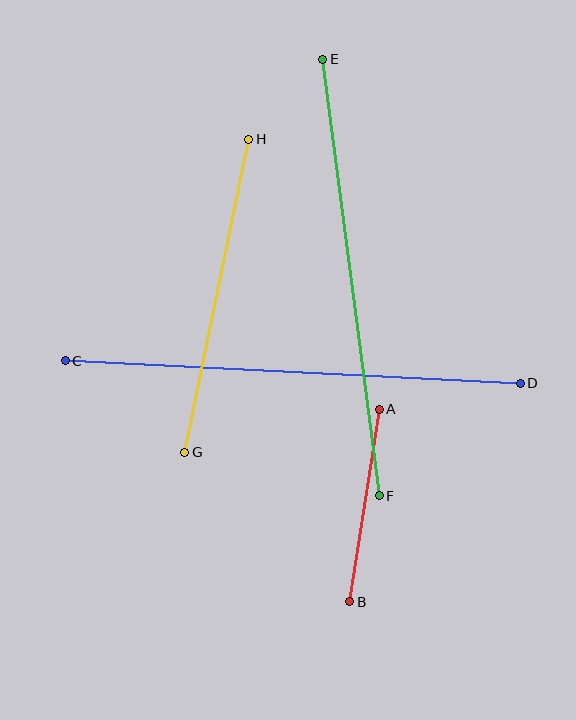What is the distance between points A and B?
The distance is approximately 195 pixels.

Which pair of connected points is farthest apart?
Points C and D are farthest apart.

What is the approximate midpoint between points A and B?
The midpoint is at approximately (365, 505) pixels.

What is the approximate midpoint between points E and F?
The midpoint is at approximately (351, 278) pixels.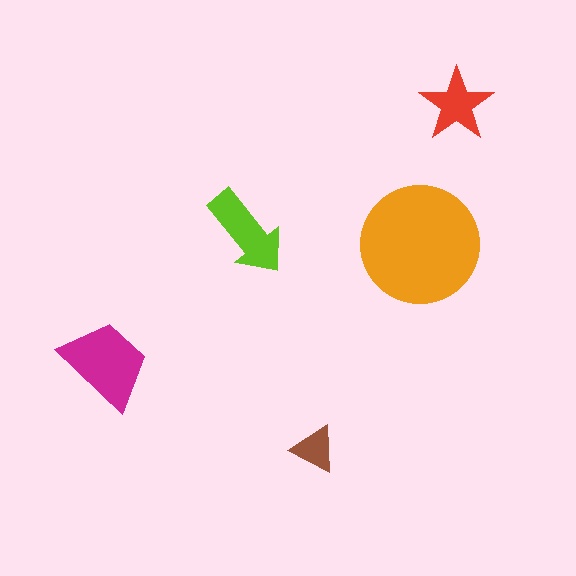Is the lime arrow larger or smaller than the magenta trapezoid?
Smaller.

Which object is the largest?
The orange circle.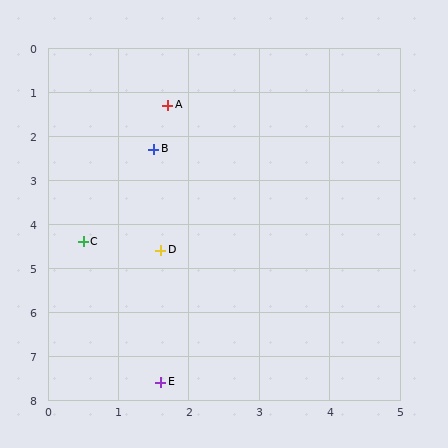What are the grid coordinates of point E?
Point E is at approximately (1.6, 7.6).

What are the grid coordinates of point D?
Point D is at approximately (1.6, 4.6).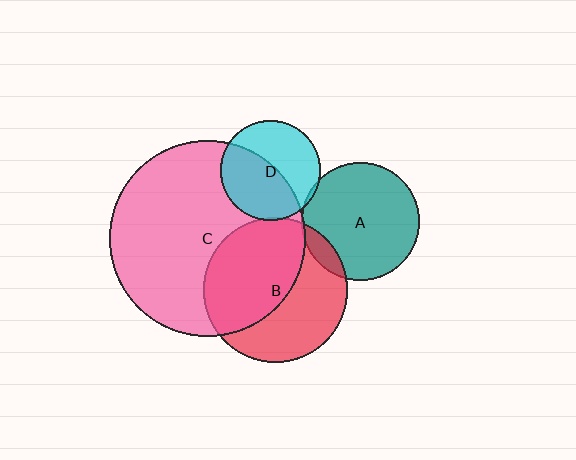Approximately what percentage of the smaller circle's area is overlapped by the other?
Approximately 10%.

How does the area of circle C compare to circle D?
Approximately 3.8 times.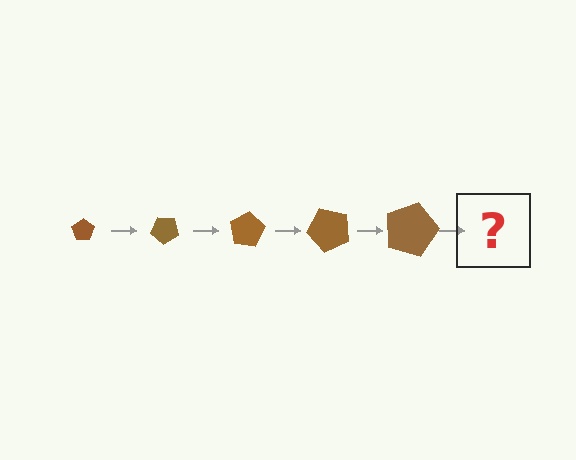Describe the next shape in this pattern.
It should be a pentagon, larger than the previous one and rotated 200 degrees from the start.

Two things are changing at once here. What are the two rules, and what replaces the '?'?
The two rules are that the pentagon grows larger each step and it rotates 40 degrees each step. The '?' should be a pentagon, larger than the previous one and rotated 200 degrees from the start.